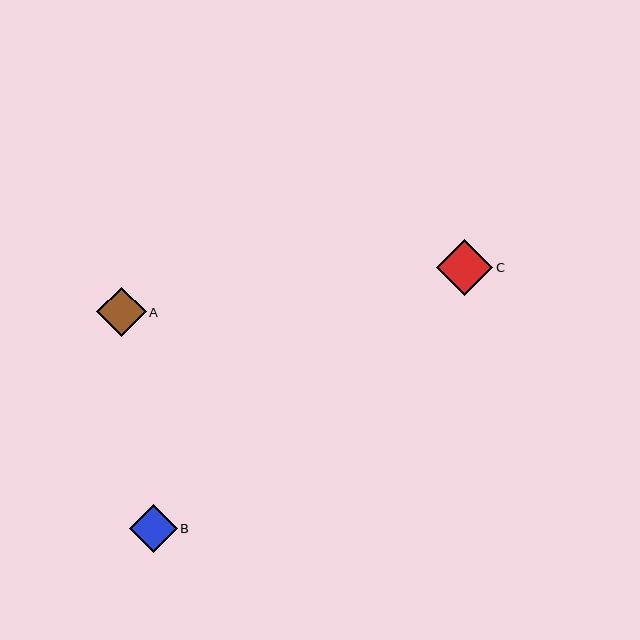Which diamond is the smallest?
Diamond B is the smallest with a size of approximately 48 pixels.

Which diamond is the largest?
Diamond C is the largest with a size of approximately 56 pixels.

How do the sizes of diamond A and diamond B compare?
Diamond A and diamond B are approximately the same size.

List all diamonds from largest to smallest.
From largest to smallest: C, A, B.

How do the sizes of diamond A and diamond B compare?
Diamond A and diamond B are approximately the same size.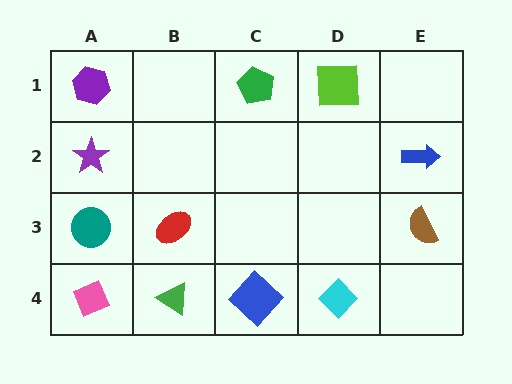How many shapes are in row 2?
2 shapes.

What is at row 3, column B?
A red ellipse.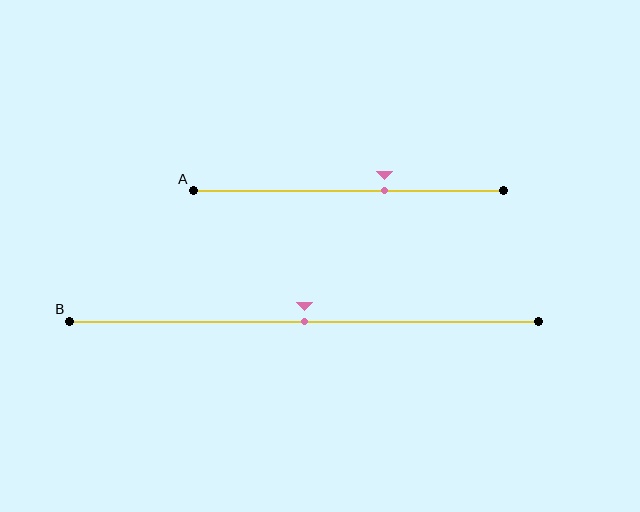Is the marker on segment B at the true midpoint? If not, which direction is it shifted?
Yes, the marker on segment B is at the true midpoint.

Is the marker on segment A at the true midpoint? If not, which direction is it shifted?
No, the marker on segment A is shifted to the right by about 12% of the segment length.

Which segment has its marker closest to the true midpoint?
Segment B has its marker closest to the true midpoint.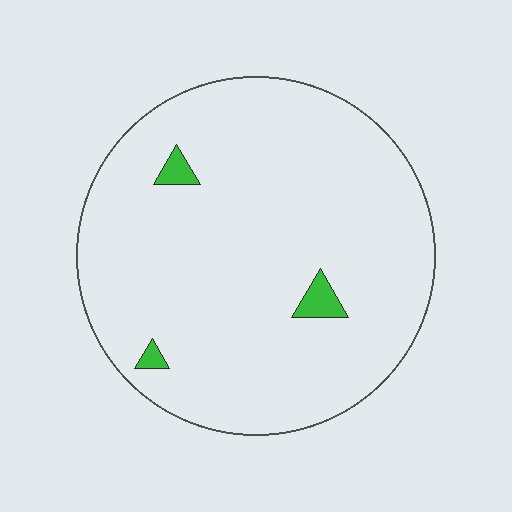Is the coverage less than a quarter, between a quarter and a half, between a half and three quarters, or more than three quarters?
Less than a quarter.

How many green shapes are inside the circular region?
3.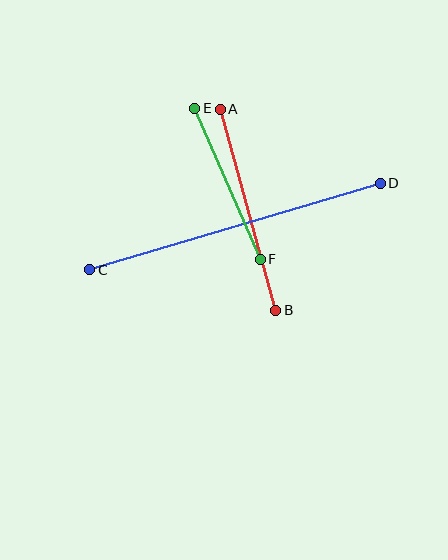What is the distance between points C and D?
The distance is approximately 303 pixels.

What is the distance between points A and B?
The distance is approximately 209 pixels.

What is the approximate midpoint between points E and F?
The midpoint is at approximately (227, 184) pixels.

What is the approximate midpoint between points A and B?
The midpoint is at approximately (248, 210) pixels.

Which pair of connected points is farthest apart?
Points C and D are farthest apart.